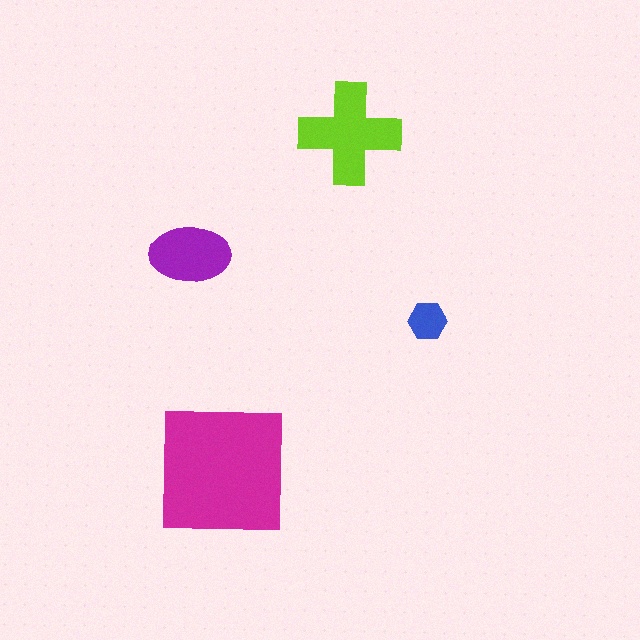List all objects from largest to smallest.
The magenta square, the lime cross, the purple ellipse, the blue hexagon.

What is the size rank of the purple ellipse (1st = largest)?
3rd.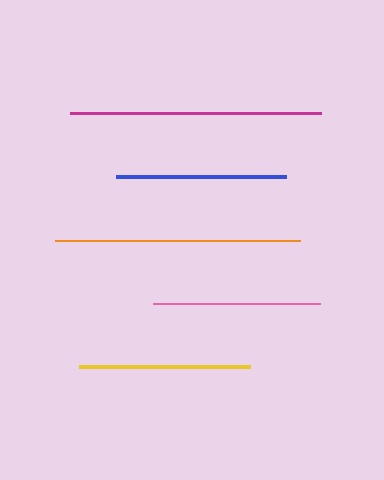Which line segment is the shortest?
The pink line is the shortest at approximately 167 pixels.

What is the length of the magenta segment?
The magenta segment is approximately 251 pixels long.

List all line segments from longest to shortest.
From longest to shortest: magenta, orange, yellow, blue, pink.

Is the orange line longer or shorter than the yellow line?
The orange line is longer than the yellow line.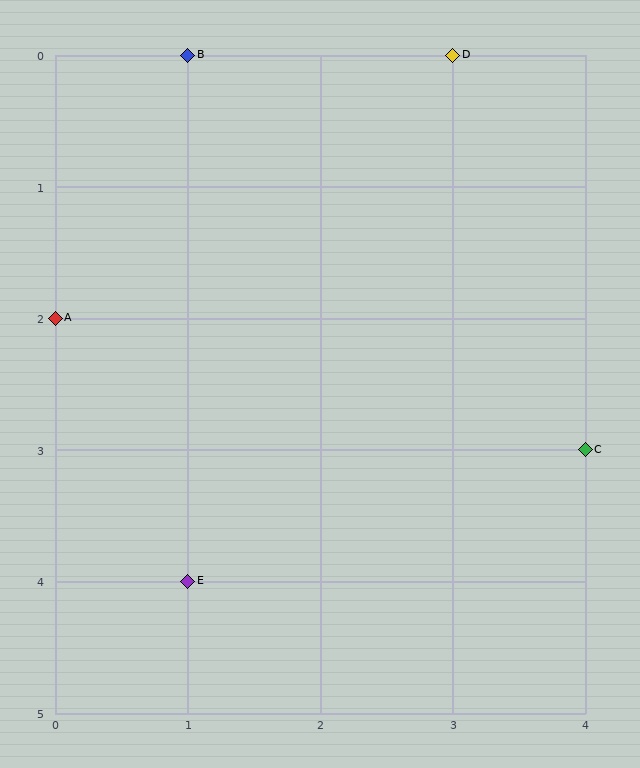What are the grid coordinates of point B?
Point B is at grid coordinates (1, 0).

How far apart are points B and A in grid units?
Points B and A are 1 column and 2 rows apart (about 2.2 grid units diagonally).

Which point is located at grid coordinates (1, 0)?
Point B is at (1, 0).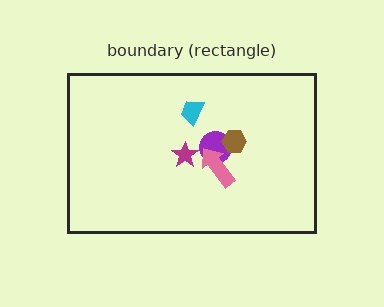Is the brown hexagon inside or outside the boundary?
Inside.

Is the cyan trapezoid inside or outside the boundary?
Inside.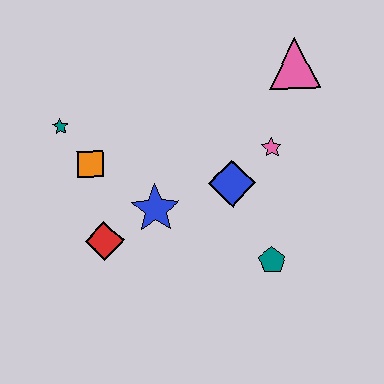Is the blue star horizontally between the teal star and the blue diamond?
Yes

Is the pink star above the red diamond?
Yes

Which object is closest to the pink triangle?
The pink star is closest to the pink triangle.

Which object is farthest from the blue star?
The pink triangle is farthest from the blue star.